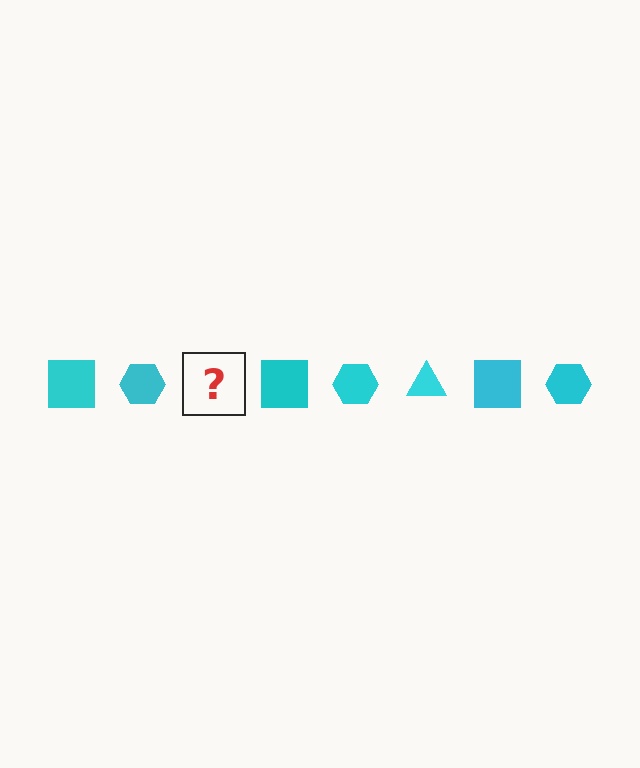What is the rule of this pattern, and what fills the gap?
The rule is that the pattern cycles through square, hexagon, triangle shapes in cyan. The gap should be filled with a cyan triangle.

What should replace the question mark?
The question mark should be replaced with a cyan triangle.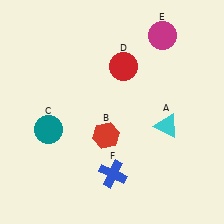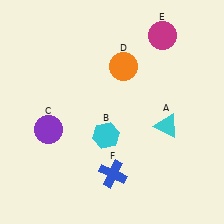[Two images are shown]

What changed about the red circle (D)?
In Image 1, D is red. In Image 2, it changed to orange.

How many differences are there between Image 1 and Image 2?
There are 3 differences between the two images.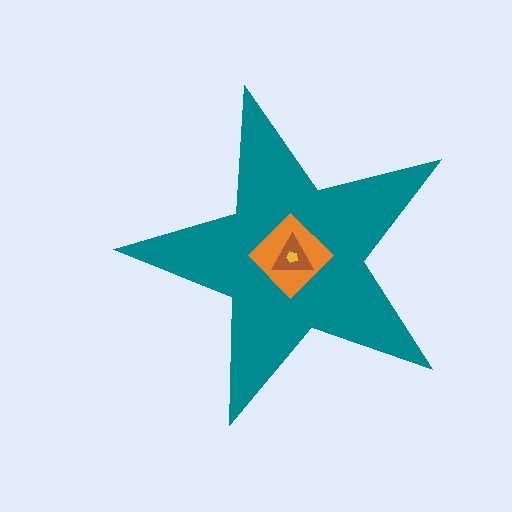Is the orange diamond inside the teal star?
Yes.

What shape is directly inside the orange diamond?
The brown triangle.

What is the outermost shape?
The teal star.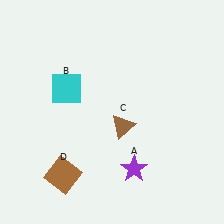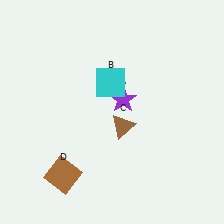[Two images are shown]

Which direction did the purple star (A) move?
The purple star (A) moved up.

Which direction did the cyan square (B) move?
The cyan square (B) moved right.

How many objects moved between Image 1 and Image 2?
2 objects moved between the two images.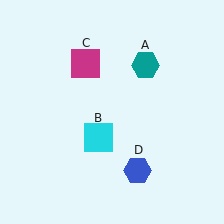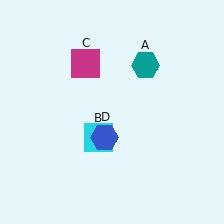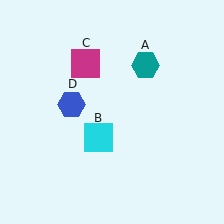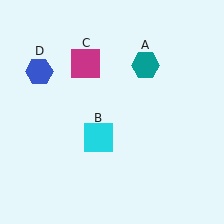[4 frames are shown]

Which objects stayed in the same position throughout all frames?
Teal hexagon (object A) and cyan square (object B) and magenta square (object C) remained stationary.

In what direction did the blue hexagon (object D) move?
The blue hexagon (object D) moved up and to the left.